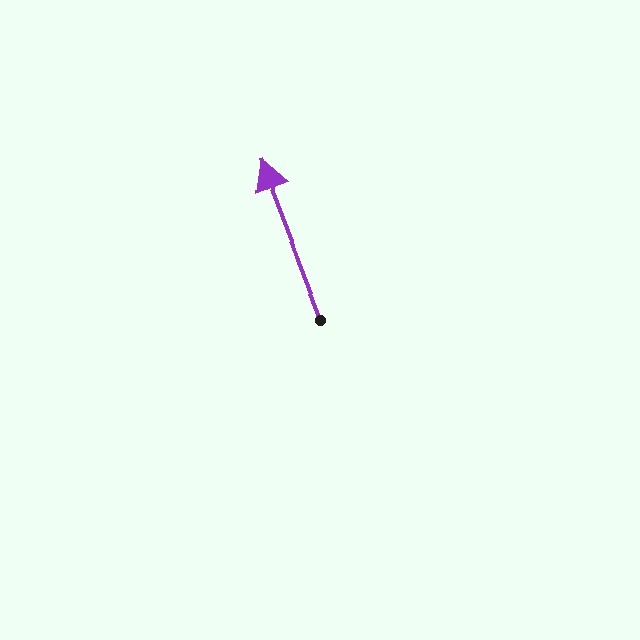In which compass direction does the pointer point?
North.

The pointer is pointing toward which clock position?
Roughly 11 o'clock.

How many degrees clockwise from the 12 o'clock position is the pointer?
Approximately 339 degrees.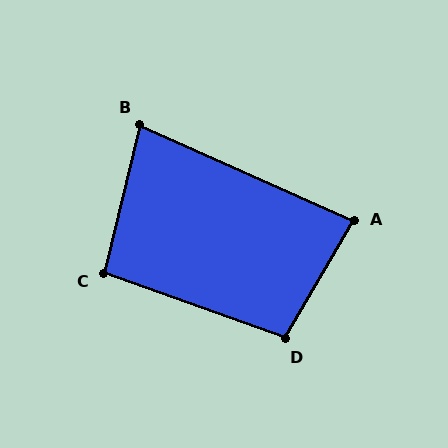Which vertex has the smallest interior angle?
B, at approximately 80 degrees.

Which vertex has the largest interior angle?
D, at approximately 100 degrees.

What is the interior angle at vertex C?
Approximately 96 degrees (obtuse).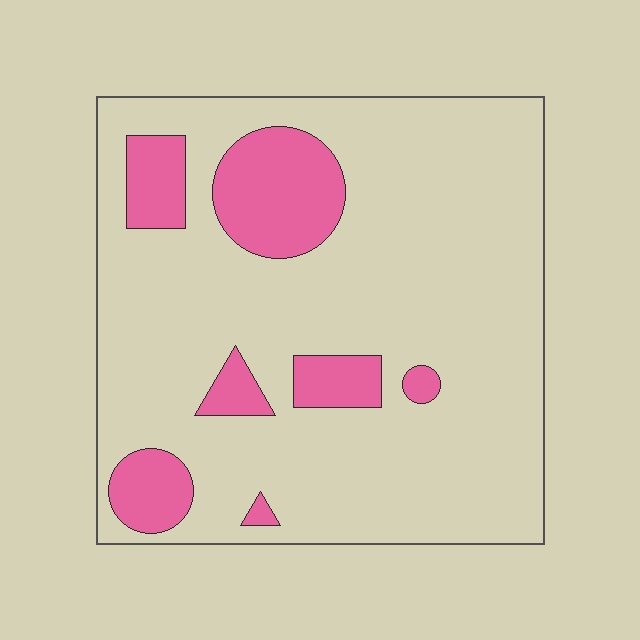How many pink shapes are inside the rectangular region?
7.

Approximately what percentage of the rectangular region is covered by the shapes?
Approximately 15%.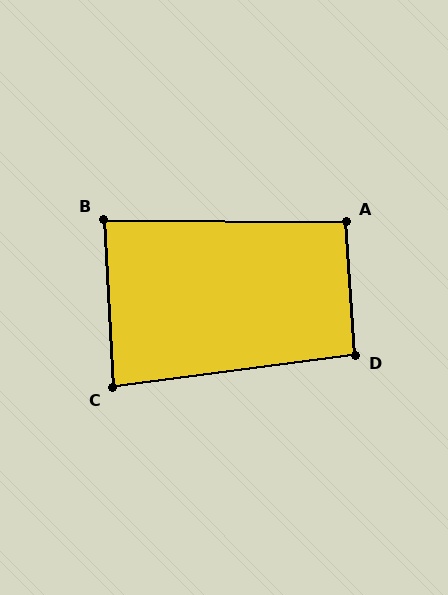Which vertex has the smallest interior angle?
C, at approximately 85 degrees.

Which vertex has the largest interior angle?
A, at approximately 95 degrees.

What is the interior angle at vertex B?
Approximately 86 degrees (approximately right).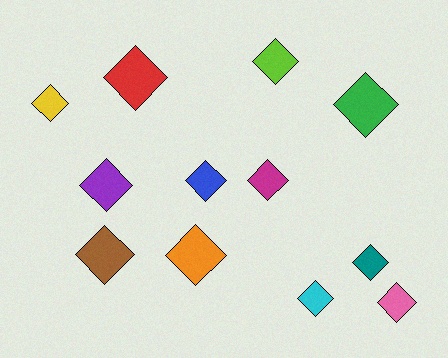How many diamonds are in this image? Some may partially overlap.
There are 12 diamonds.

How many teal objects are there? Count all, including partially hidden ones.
There is 1 teal object.